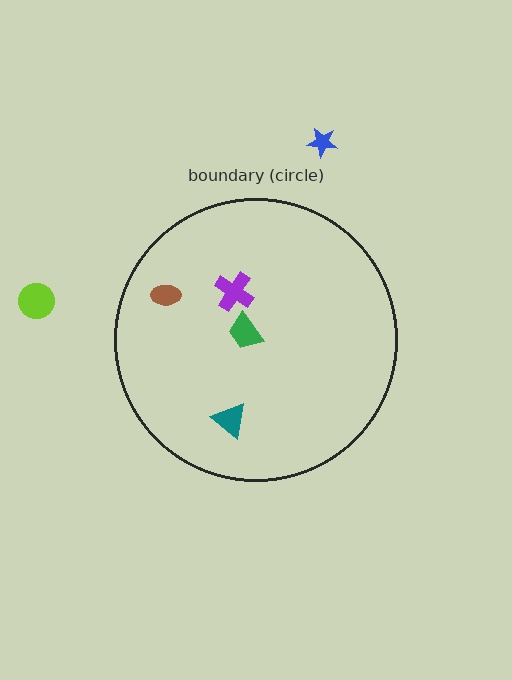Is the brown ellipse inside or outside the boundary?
Inside.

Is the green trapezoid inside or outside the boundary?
Inside.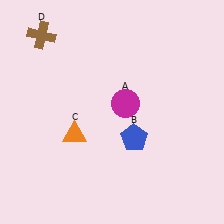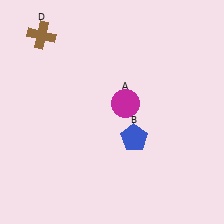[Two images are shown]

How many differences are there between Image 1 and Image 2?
There is 1 difference between the two images.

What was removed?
The orange triangle (C) was removed in Image 2.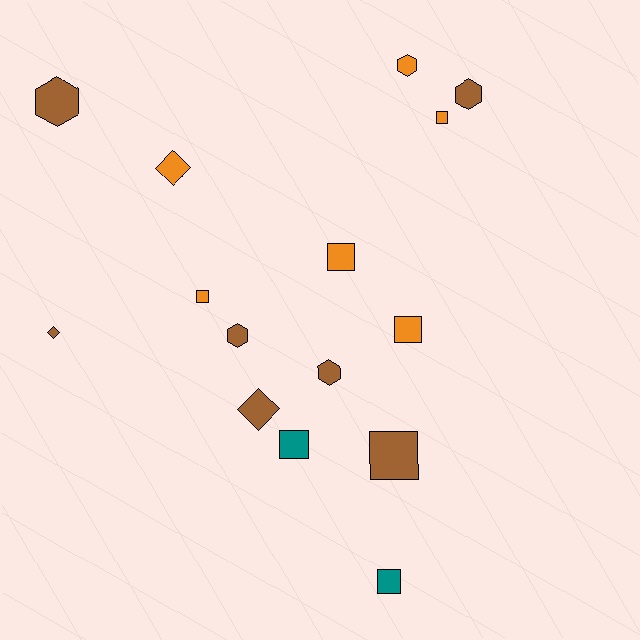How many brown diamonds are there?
There are 2 brown diamonds.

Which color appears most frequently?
Brown, with 7 objects.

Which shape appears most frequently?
Square, with 7 objects.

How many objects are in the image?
There are 15 objects.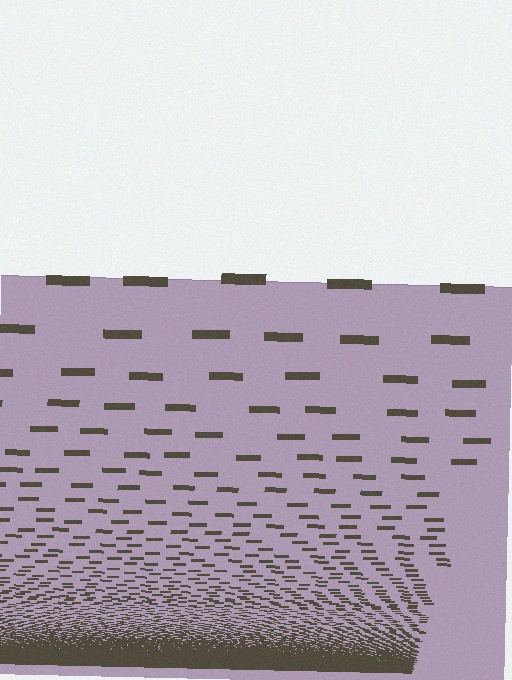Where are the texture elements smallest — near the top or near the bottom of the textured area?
Near the bottom.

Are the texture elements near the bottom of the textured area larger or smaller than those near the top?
Smaller. The gradient is inverted — elements near the bottom are smaller and denser.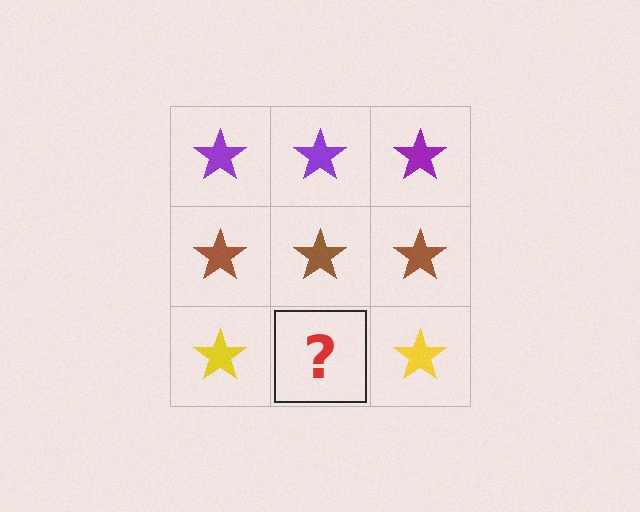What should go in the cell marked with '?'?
The missing cell should contain a yellow star.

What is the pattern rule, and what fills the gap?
The rule is that each row has a consistent color. The gap should be filled with a yellow star.